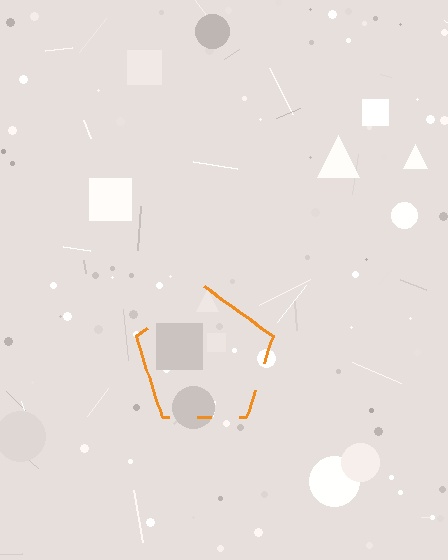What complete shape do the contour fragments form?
The contour fragments form a pentagon.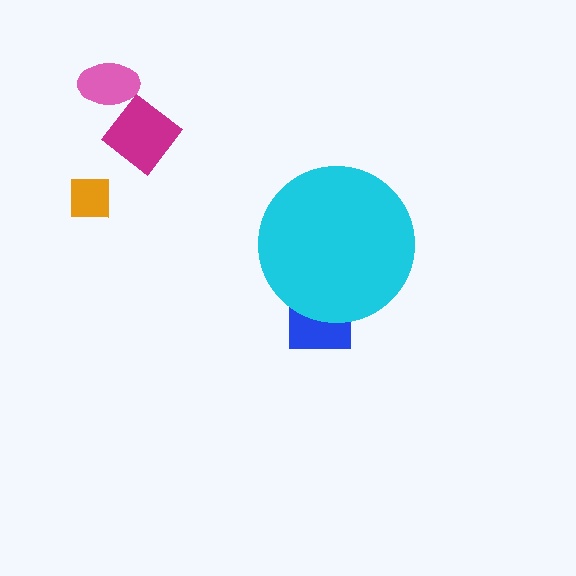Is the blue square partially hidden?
Yes, the blue square is partially hidden behind the cyan circle.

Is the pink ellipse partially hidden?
No, the pink ellipse is fully visible.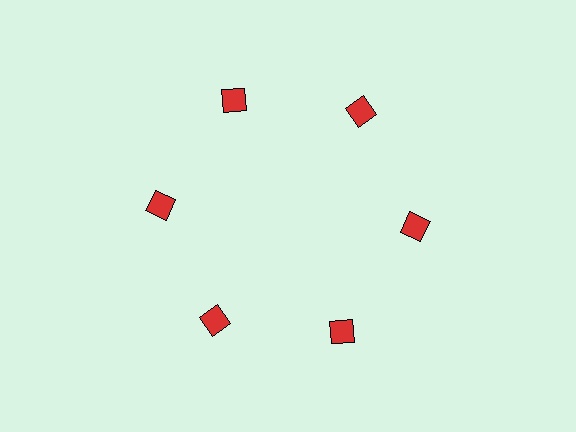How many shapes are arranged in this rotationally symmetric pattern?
There are 6 shapes, arranged in 6 groups of 1.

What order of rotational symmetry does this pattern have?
This pattern has 6-fold rotational symmetry.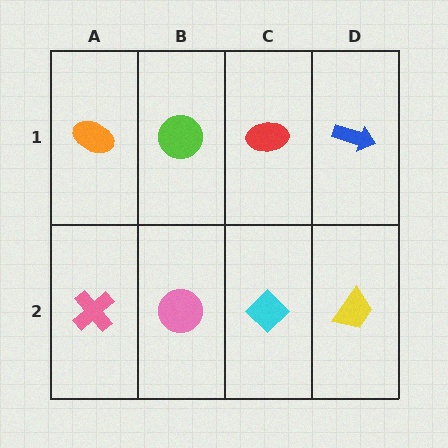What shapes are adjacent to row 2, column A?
An orange ellipse (row 1, column A), a pink circle (row 2, column B).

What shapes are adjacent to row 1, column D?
A yellow trapezoid (row 2, column D), a red ellipse (row 1, column C).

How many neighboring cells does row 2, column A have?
2.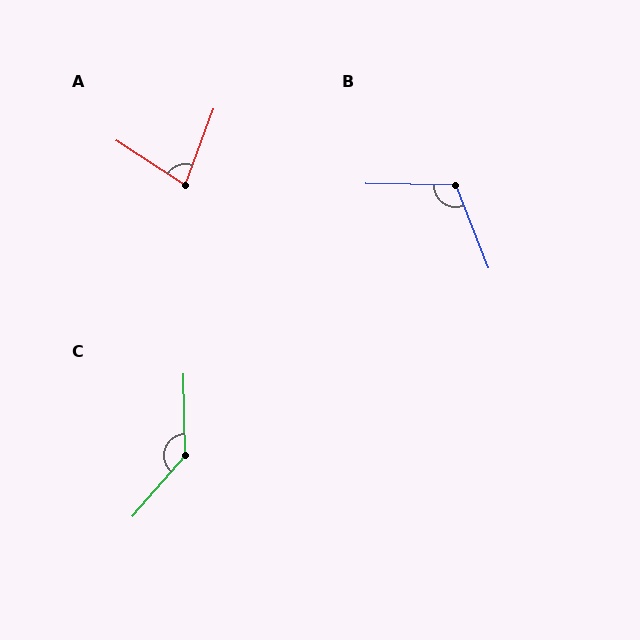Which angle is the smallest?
A, at approximately 78 degrees.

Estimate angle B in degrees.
Approximately 112 degrees.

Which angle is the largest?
C, at approximately 138 degrees.